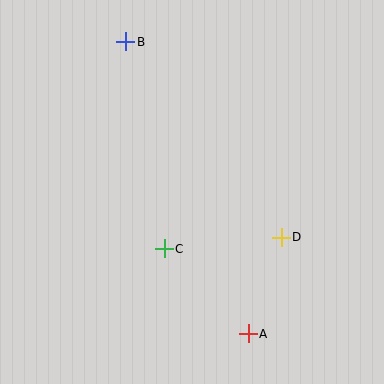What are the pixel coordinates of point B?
Point B is at (126, 42).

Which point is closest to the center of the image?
Point C at (164, 249) is closest to the center.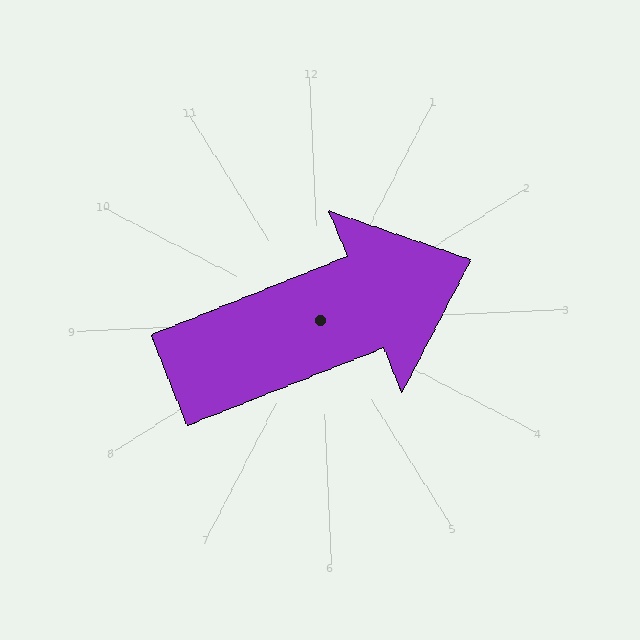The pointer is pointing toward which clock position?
Roughly 2 o'clock.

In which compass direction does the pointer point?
East.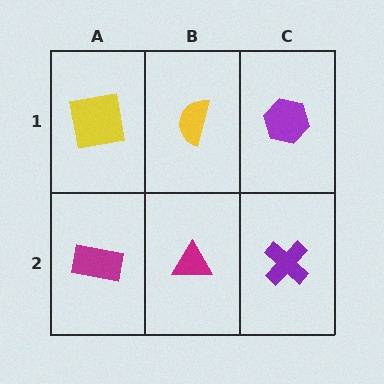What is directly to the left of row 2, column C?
A magenta triangle.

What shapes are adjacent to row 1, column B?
A magenta triangle (row 2, column B), a yellow square (row 1, column A), a purple hexagon (row 1, column C).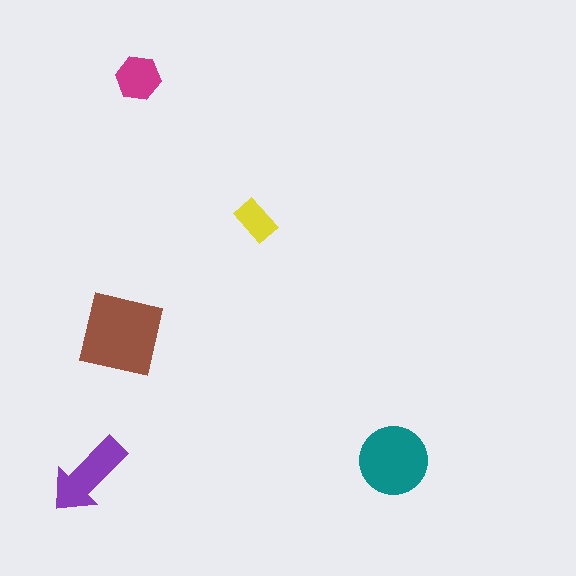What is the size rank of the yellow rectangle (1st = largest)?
5th.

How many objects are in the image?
There are 5 objects in the image.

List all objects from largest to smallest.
The brown square, the teal circle, the purple arrow, the magenta hexagon, the yellow rectangle.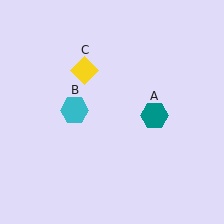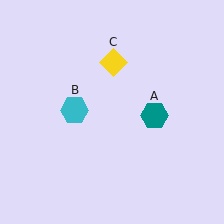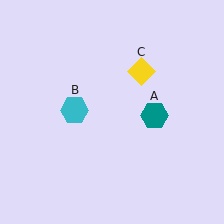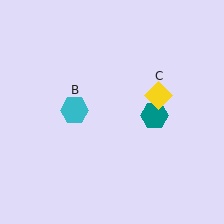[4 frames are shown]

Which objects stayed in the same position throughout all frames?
Teal hexagon (object A) and cyan hexagon (object B) remained stationary.